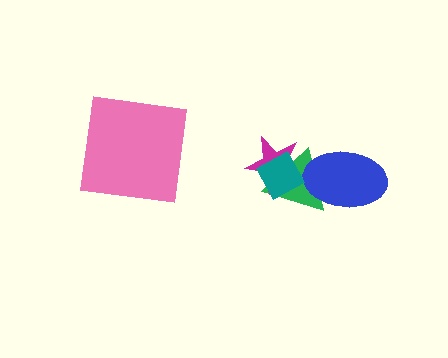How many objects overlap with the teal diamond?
2 objects overlap with the teal diamond.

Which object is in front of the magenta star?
The teal diamond is in front of the magenta star.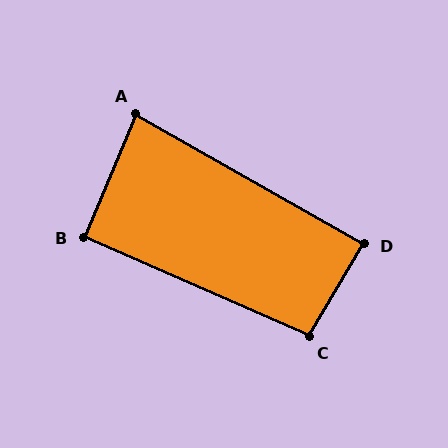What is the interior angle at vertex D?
Approximately 89 degrees (approximately right).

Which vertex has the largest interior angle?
C, at approximately 97 degrees.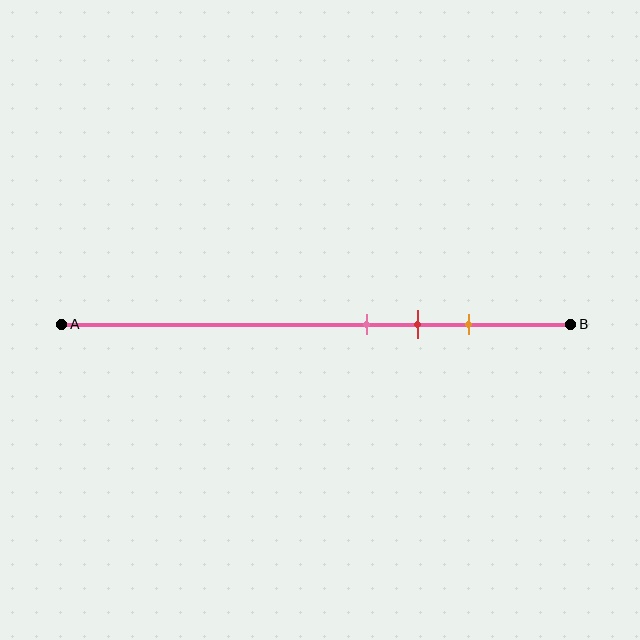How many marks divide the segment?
There are 3 marks dividing the segment.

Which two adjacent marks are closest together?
The pink and red marks are the closest adjacent pair.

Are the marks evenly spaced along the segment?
Yes, the marks are approximately evenly spaced.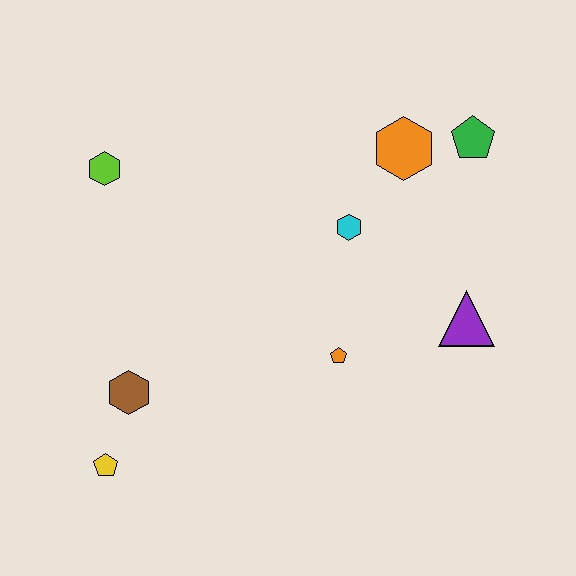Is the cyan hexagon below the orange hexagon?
Yes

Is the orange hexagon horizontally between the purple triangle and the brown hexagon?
Yes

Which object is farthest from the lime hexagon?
The purple triangle is farthest from the lime hexagon.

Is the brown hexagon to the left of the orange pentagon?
Yes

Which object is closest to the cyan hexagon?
The orange hexagon is closest to the cyan hexagon.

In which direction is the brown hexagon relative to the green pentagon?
The brown hexagon is to the left of the green pentagon.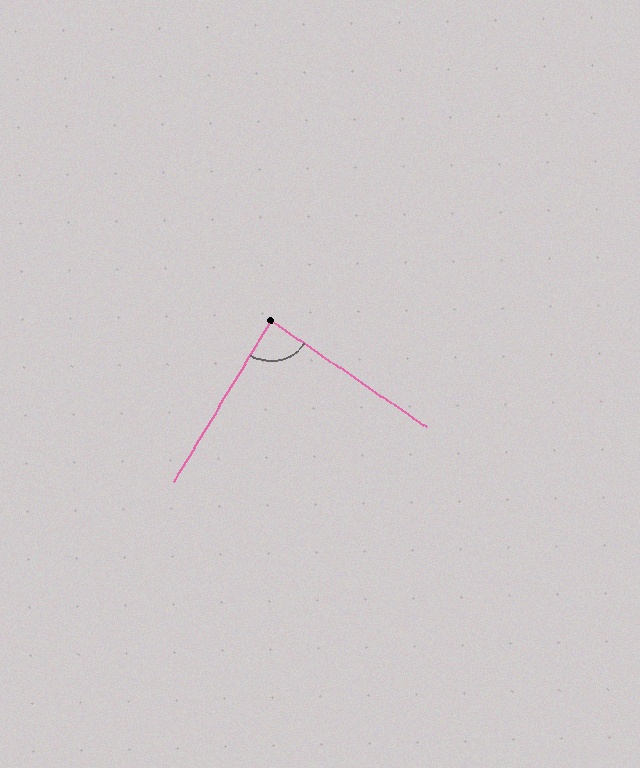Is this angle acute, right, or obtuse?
It is approximately a right angle.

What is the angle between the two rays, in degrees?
Approximately 87 degrees.